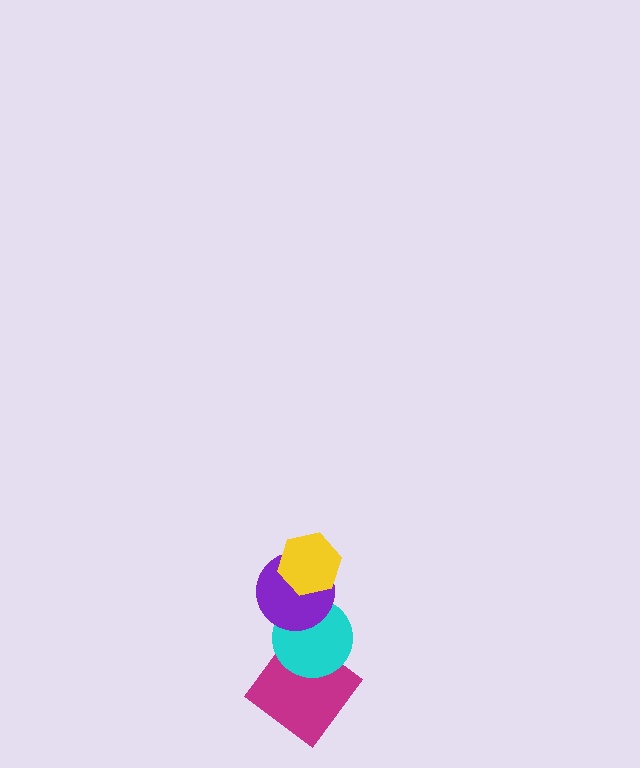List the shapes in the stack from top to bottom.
From top to bottom: the yellow hexagon, the purple circle, the cyan circle, the magenta diamond.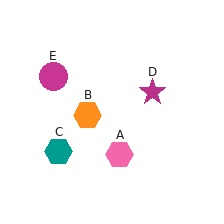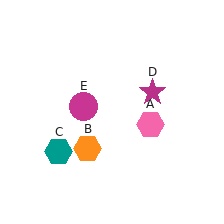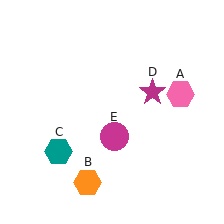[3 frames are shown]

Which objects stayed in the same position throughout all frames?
Teal hexagon (object C) and magenta star (object D) remained stationary.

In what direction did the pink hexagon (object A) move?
The pink hexagon (object A) moved up and to the right.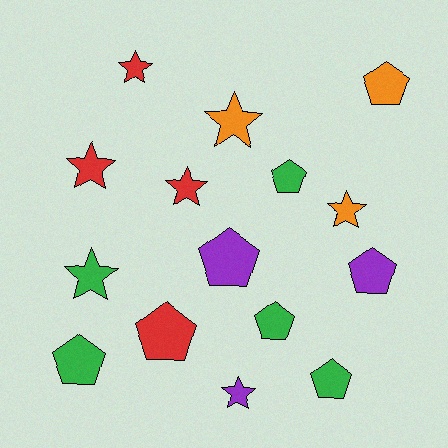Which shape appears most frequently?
Pentagon, with 8 objects.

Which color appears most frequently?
Green, with 5 objects.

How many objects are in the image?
There are 15 objects.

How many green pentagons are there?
There are 4 green pentagons.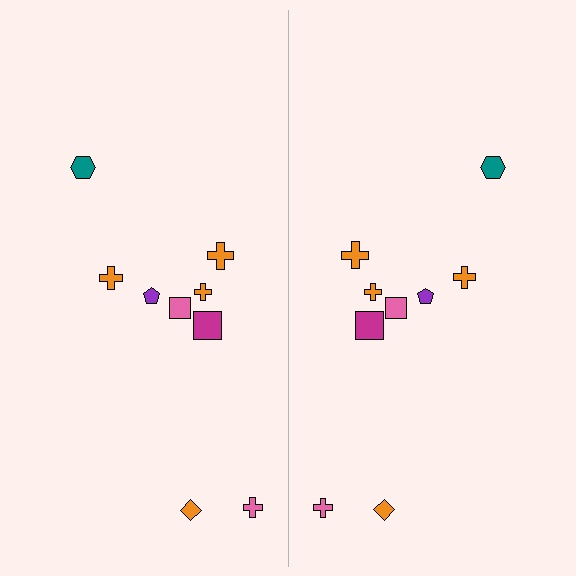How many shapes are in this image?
There are 18 shapes in this image.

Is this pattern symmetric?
Yes, this pattern has bilateral (reflection) symmetry.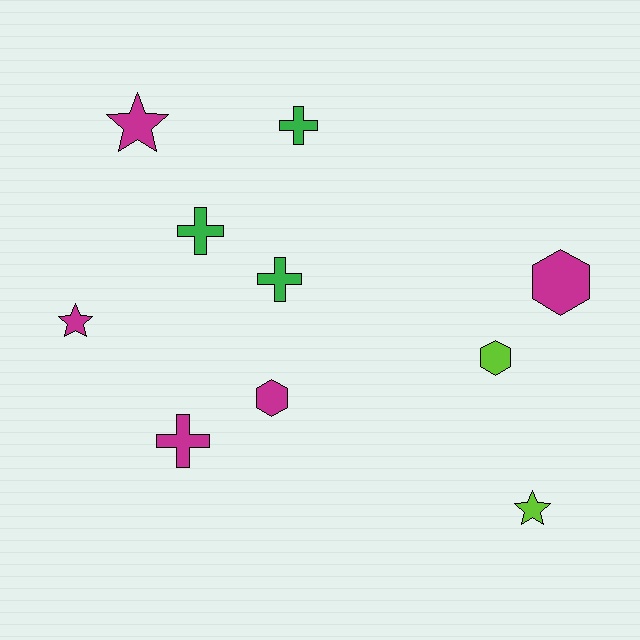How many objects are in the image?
There are 10 objects.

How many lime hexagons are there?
There is 1 lime hexagon.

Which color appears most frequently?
Magenta, with 5 objects.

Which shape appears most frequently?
Cross, with 4 objects.